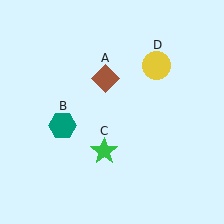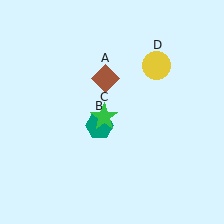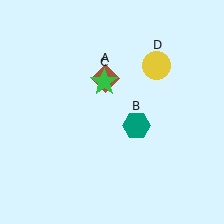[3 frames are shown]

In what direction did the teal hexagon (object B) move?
The teal hexagon (object B) moved right.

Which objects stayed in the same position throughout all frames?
Brown diamond (object A) and yellow circle (object D) remained stationary.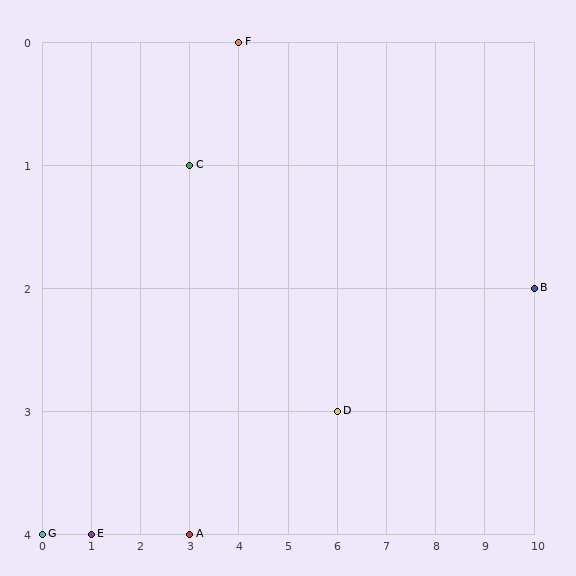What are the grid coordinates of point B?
Point B is at grid coordinates (10, 2).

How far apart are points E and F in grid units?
Points E and F are 3 columns and 4 rows apart (about 5.0 grid units diagonally).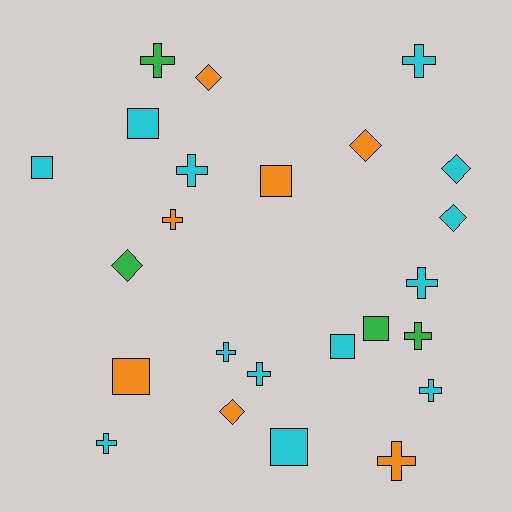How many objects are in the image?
There are 24 objects.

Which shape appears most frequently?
Cross, with 11 objects.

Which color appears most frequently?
Cyan, with 13 objects.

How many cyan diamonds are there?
There are 2 cyan diamonds.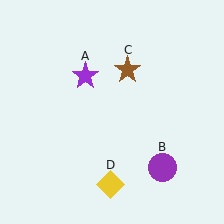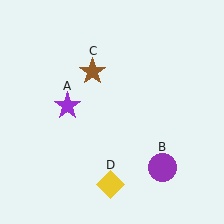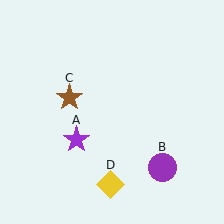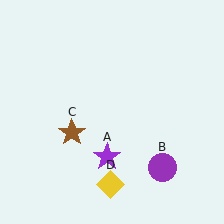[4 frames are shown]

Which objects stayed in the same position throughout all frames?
Purple circle (object B) and yellow diamond (object D) remained stationary.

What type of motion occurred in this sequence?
The purple star (object A), brown star (object C) rotated counterclockwise around the center of the scene.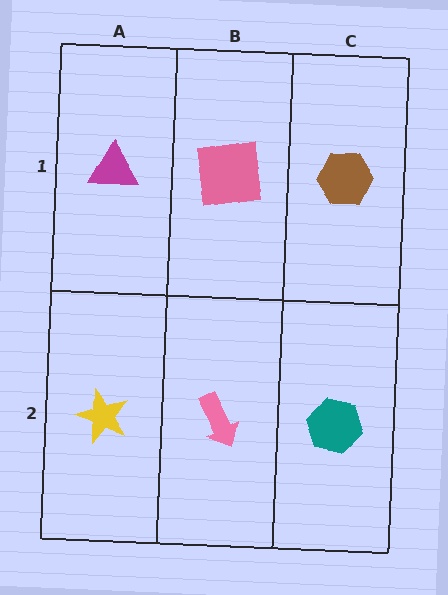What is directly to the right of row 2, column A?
A pink arrow.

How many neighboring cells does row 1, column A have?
2.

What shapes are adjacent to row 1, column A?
A yellow star (row 2, column A), a pink square (row 1, column B).